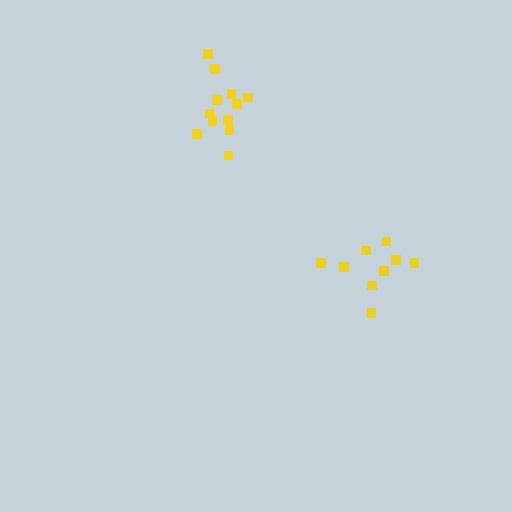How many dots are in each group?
Group 1: 9 dots, Group 2: 12 dots (21 total).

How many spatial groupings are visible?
There are 2 spatial groupings.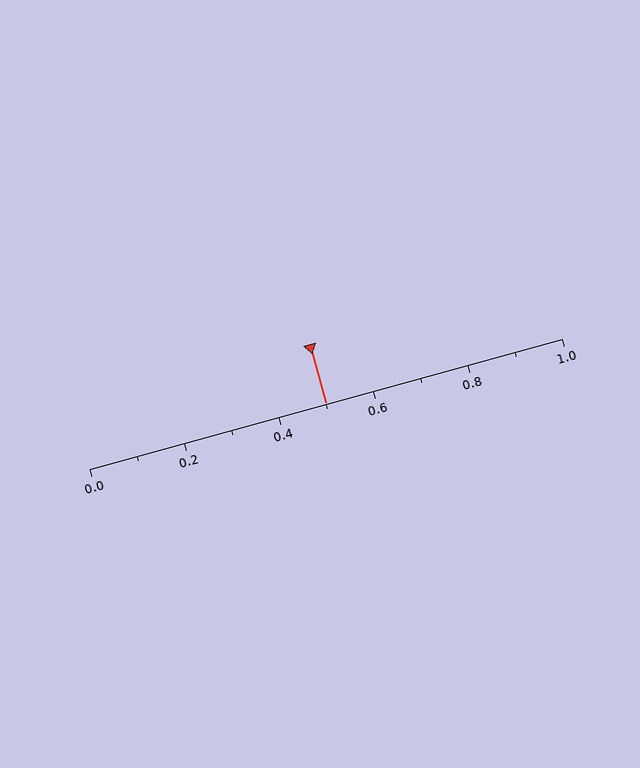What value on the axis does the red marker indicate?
The marker indicates approximately 0.5.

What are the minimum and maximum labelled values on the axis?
The axis runs from 0.0 to 1.0.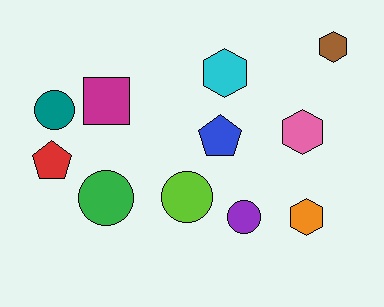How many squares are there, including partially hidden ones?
There is 1 square.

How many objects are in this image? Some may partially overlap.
There are 11 objects.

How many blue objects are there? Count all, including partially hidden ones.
There is 1 blue object.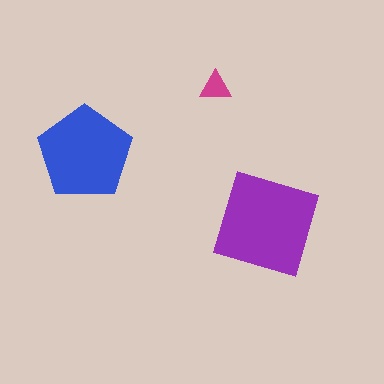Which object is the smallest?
The magenta triangle.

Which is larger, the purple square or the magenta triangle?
The purple square.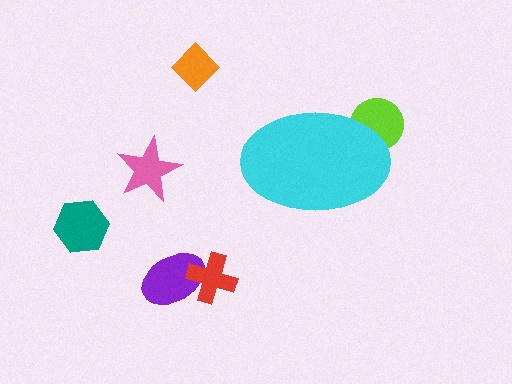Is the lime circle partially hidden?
Yes, the lime circle is partially hidden behind the cyan ellipse.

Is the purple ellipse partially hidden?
No, the purple ellipse is fully visible.